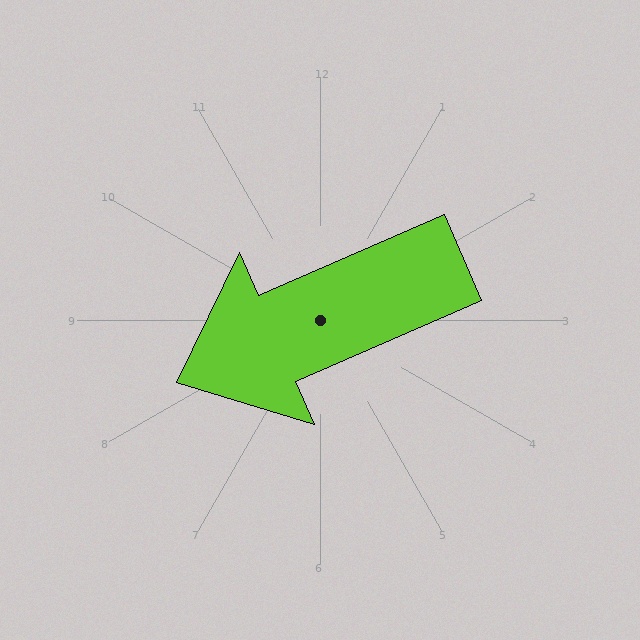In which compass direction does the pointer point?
Southwest.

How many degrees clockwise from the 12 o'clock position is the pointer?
Approximately 246 degrees.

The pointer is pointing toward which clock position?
Roughly 8 o'clock.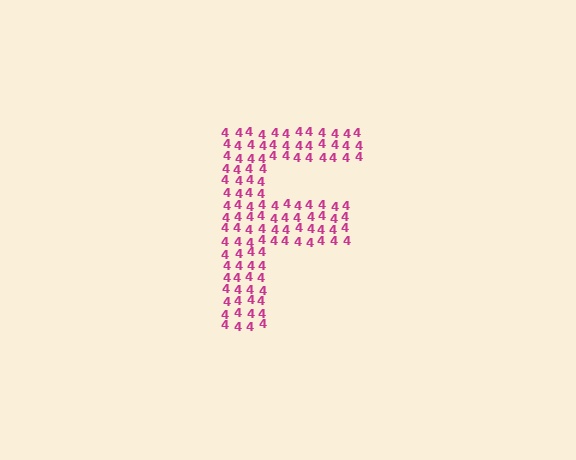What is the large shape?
The large shape is the letter F.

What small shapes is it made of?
It is made of small digit 4's.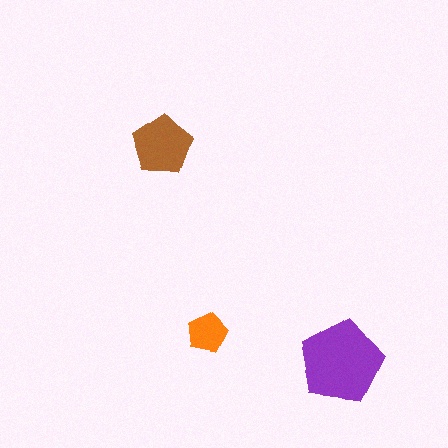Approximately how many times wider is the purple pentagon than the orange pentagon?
About 2 times wider.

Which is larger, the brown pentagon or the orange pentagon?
The brown one.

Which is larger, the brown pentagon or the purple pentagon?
The purple one.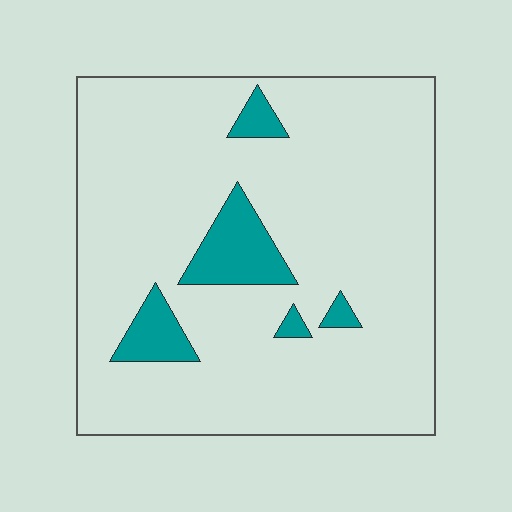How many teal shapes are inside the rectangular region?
5.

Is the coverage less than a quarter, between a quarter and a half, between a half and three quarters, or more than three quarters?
Less than a quarter.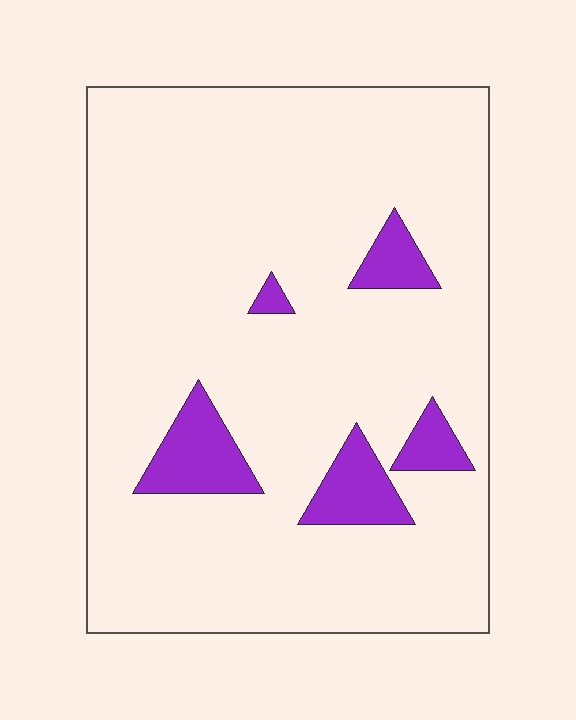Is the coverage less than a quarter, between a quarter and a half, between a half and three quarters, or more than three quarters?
Less than a quarter.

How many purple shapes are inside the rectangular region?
5.